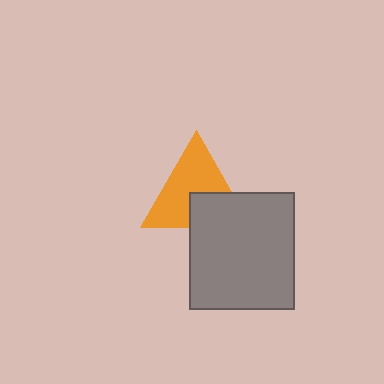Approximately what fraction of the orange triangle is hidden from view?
Roughly 34% of the orange triangle is hidden behind the gray rectangle.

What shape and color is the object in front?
The object in front is a gray rectangle.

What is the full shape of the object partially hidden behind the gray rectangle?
The partially hidden object is an orange triangle.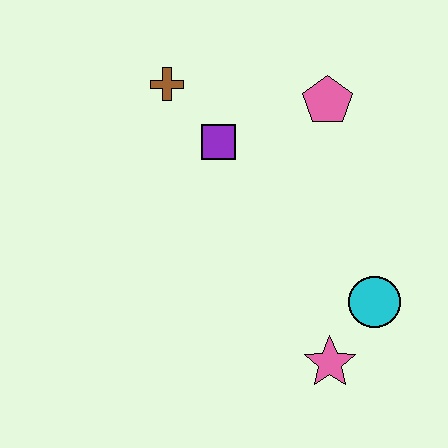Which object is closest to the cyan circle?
The pink star is closest to the cyan circle.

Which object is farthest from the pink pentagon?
The pink star is farthest from the pink pentagon.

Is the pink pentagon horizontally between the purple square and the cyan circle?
Yes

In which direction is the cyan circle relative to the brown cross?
The cyan circle is below the brown cross.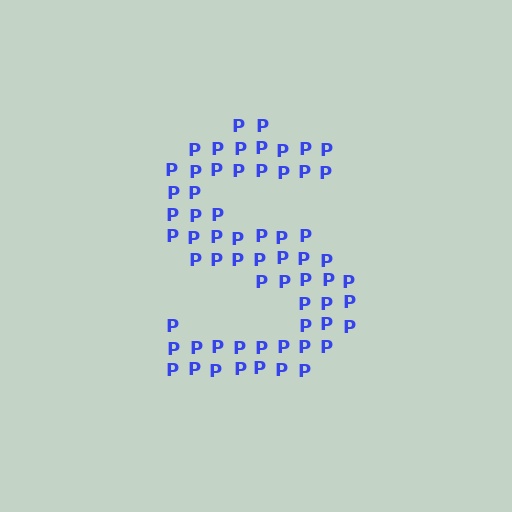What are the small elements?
The small elements are letter P's.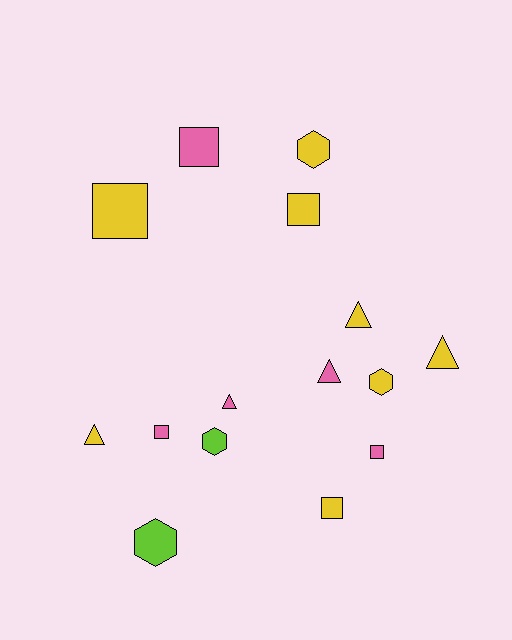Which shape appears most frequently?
Square, with 6 objects.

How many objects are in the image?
There are 15 objects.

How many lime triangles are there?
There are no lime triangles.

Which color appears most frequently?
Yellow, with 8 objects.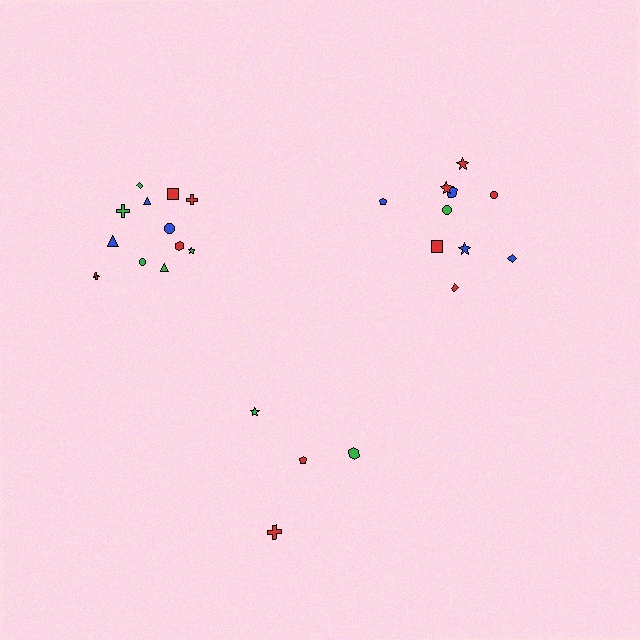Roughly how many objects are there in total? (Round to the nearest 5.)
Roughly 25 objects in total.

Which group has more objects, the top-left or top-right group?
The top-left group.